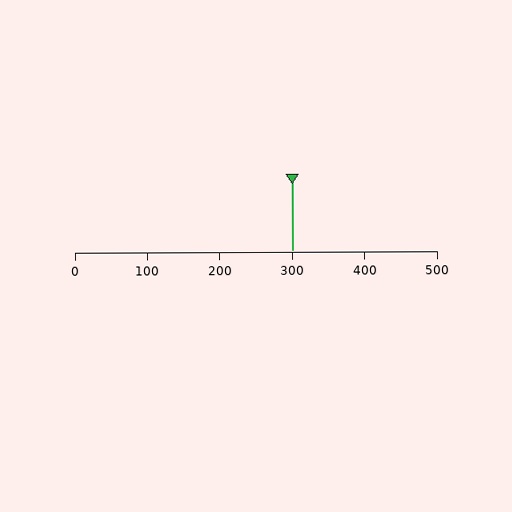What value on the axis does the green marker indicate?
The marker indicates approximately 300.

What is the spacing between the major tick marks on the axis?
The major ticks are spaced 100 apart.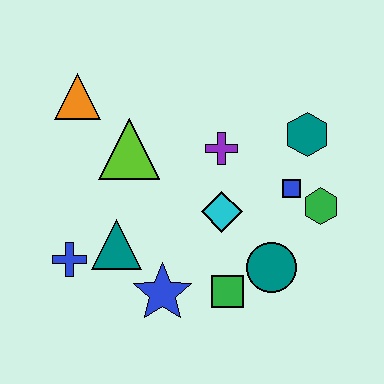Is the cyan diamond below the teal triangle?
No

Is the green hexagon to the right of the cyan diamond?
Yes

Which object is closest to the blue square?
The green hexagon is closest to the blue square.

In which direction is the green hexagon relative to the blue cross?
The green hexagon is to the right of the blue cross.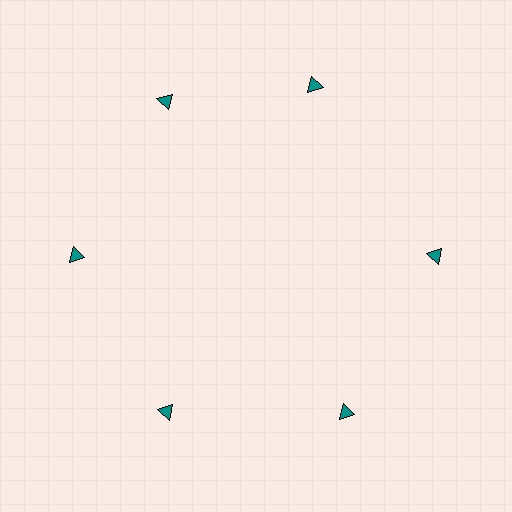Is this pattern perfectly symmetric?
No. The 6 teal triangles are arranged in a ring, but one element near the 1 o'clock position is rotated out of alignment along the ring, breaking the 6-fold rotational symmetry.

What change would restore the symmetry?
The symmetry would be restored by rotating it back into even spacing with its neighbors so that all 6 triangles sit at equal angles and equal distance from the center.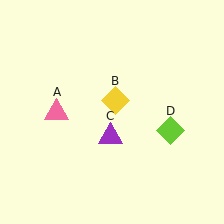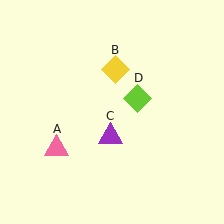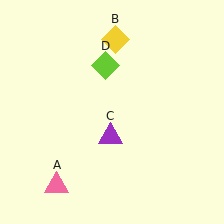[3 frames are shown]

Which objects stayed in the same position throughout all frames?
Purple triangle (object C) remained stationary.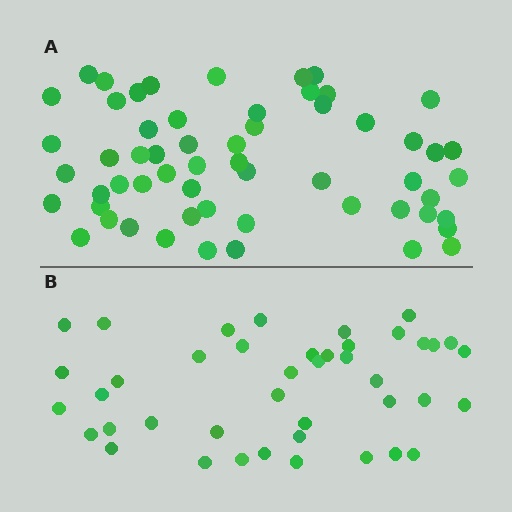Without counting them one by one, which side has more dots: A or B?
Region A (the top region) has more dots.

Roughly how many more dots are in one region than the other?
Region A has approximately 15 more dots than region B.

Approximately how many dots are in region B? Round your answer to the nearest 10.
About 40 dots. (The exact count is 42, which rounds to 40.)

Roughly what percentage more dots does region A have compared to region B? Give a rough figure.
About 40% more.